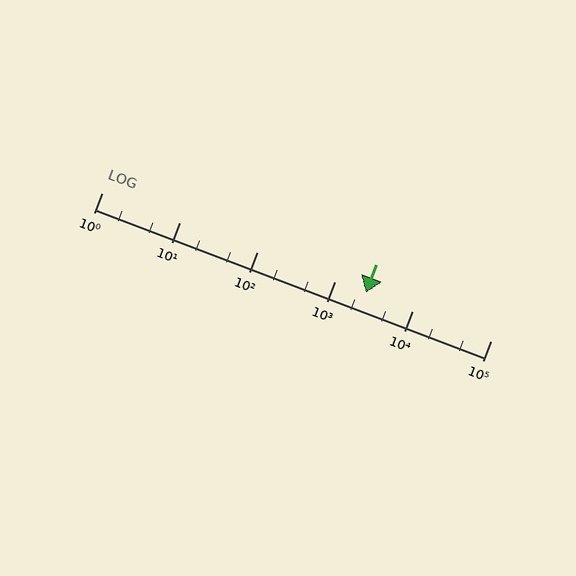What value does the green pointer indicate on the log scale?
The pointer indicates approximately 2500.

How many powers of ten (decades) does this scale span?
The scale spans 5 decades, from 1 to 100000.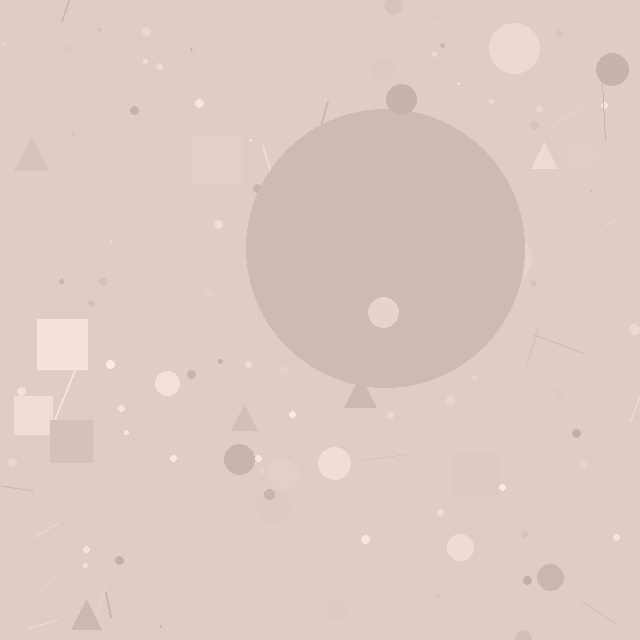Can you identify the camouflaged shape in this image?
The camouflaged shape is a circle.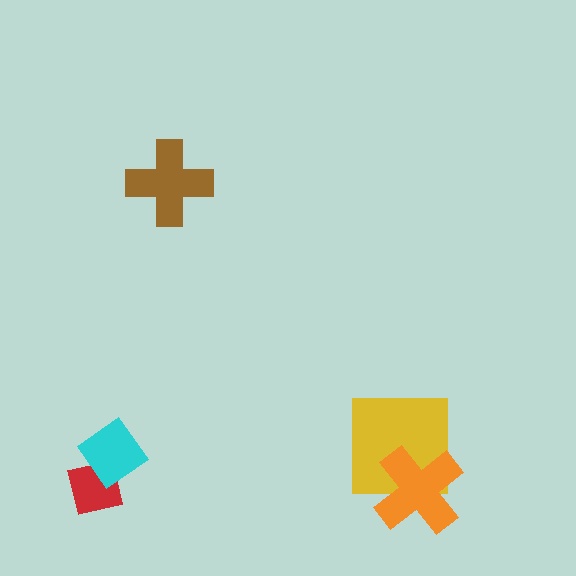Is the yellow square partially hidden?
Yes, it is partially covered by another shape.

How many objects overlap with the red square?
1 object overlaps with the red square.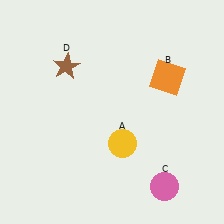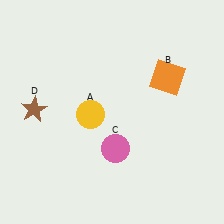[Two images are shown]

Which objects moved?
The objects that moved are: the yellow circle (A), the pink circle (C), the brown star (D).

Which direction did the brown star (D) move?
The brown star (D) moved down.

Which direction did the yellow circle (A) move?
The yellow circle (A) moved left.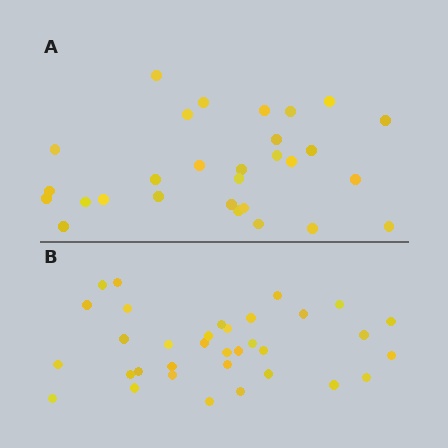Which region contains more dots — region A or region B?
Region B (the bottom region) has more dots.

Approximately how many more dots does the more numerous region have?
Region B has about 5 more dots than region A.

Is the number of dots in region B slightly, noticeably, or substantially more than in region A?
Region B has only slightly more — the two regions are fairly close. The ratio is roughly 1.2 to 1.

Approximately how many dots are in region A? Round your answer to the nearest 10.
About 30 dots. (The exact count is 29, which rounds to 30.)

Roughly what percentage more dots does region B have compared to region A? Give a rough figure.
About 15% more.